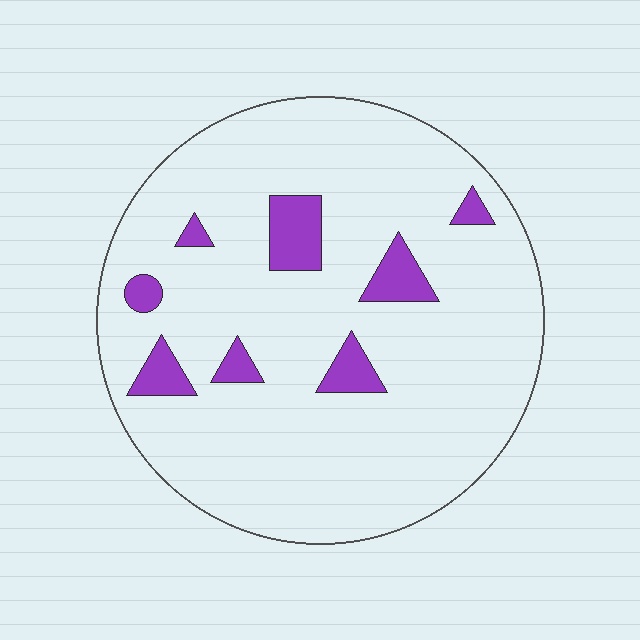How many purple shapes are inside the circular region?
8.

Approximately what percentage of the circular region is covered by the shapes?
Approximately 10%.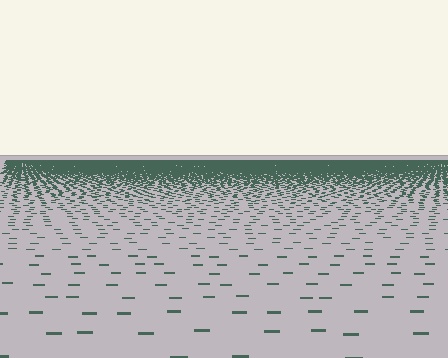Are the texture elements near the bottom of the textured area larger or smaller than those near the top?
Larger. Near the bottom, elements are closer to the viewer and appear at a bigger on-screen size.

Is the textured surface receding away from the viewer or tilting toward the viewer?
The surface is receding away from the viewer. Texture elements get smaller and denser toward the top.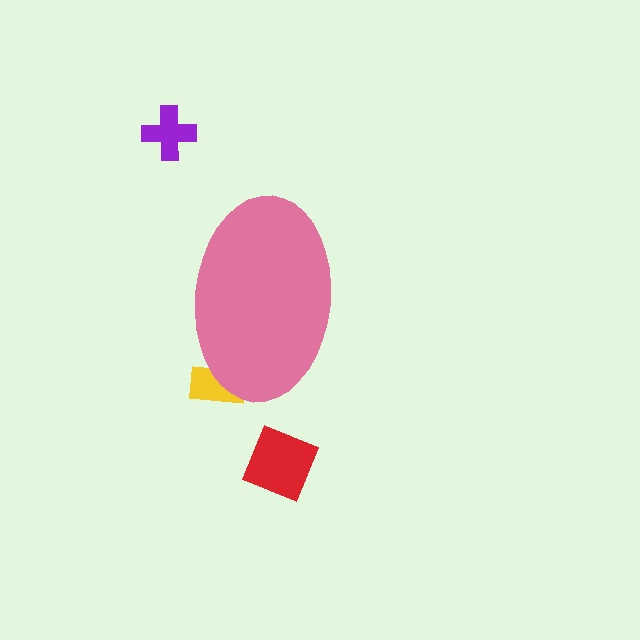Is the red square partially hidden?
No, the red square is fully visible.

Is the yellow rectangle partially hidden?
Yes, the yellow rectangle is partially hidden behind the pink ellipse.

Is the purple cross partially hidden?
No, the purple cross is fully visible.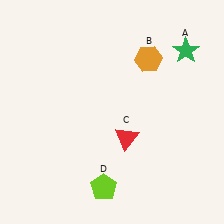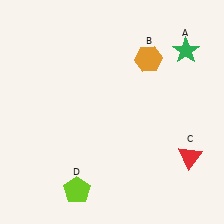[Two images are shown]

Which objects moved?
The objects that moved are: the red triangle (C), the lime pentagon (D).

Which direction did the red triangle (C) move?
The red triangle (C) moved right.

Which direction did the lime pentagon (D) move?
The lime pentagon (D) moved left.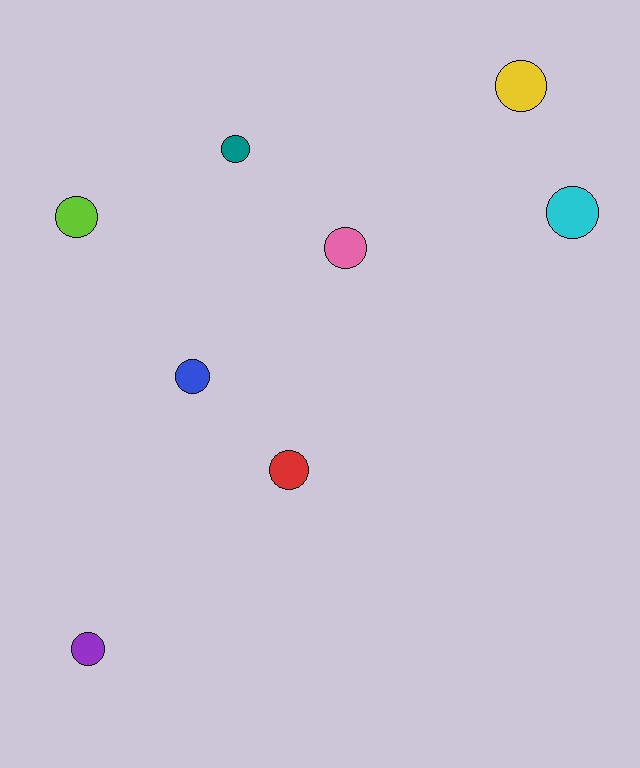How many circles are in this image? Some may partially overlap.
There are 8 circles.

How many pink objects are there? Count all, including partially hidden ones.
There is 1 pink object.